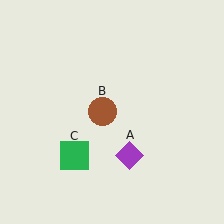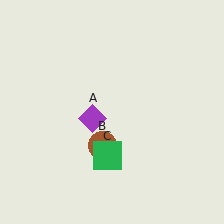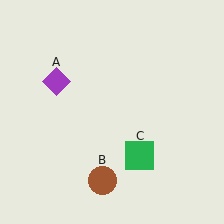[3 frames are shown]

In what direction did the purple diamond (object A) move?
The purple diamond (object A) moved up and to the left.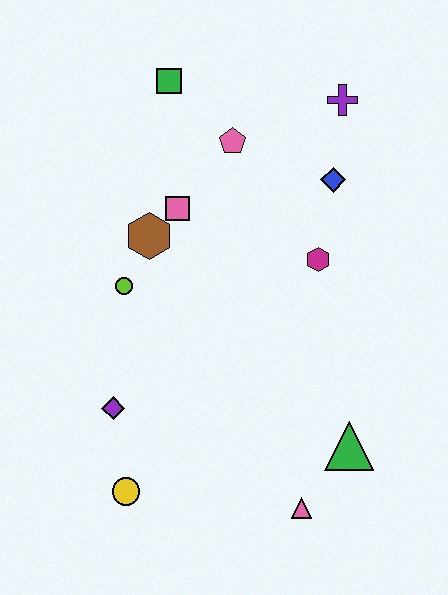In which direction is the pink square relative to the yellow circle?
The pink square is above the yellow circle.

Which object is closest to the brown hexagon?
The pink square is closest to the brown hexagon.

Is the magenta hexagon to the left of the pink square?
No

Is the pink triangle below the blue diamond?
Yes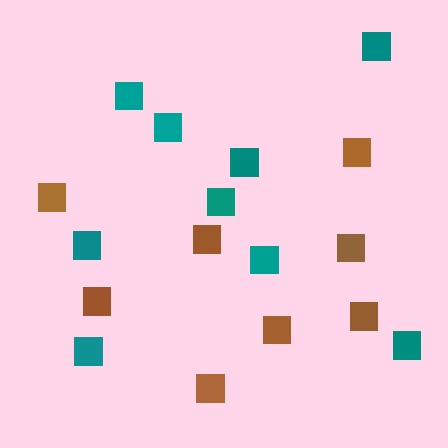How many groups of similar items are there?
There are 2 groups: one group of teal squares (9) and one group of brown squares (8).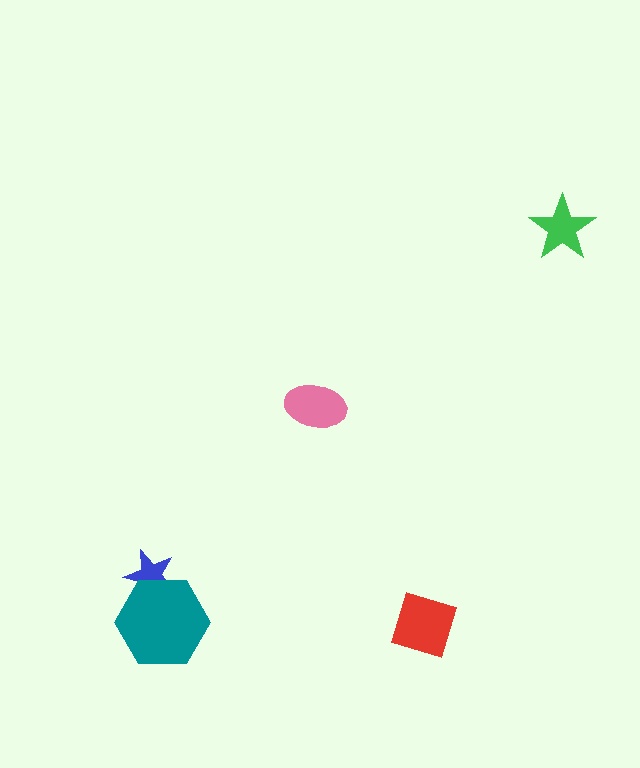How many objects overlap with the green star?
0 objects overlap with the green star.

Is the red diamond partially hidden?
No, no other shape covers it.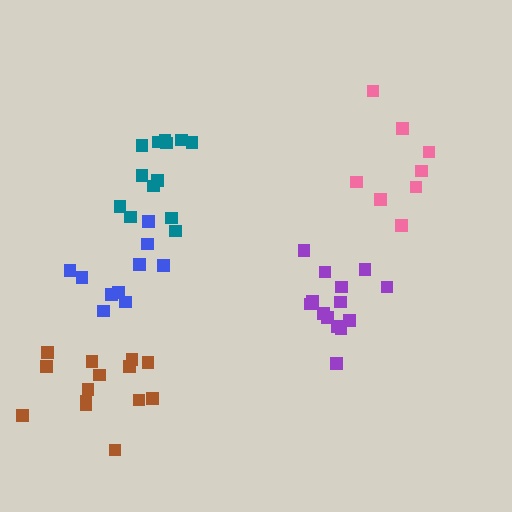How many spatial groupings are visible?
There are 5 spatial groupings.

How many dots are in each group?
Group 1: 14 dots, Group 2: 9 dots, Group 3: 13 dots, Group 4: 10 dots, Group 5: 14 dots (60 total).